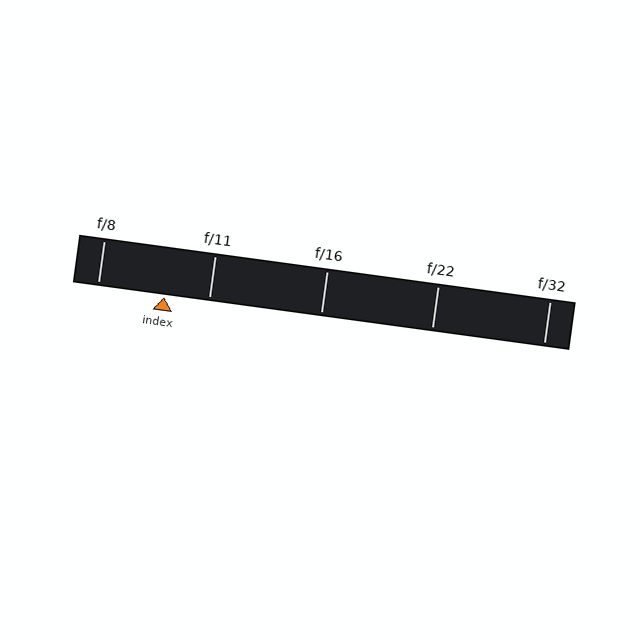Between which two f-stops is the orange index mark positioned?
The index mark is between f/8 and f/11.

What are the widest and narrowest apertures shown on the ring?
The widest aperture shown is f/8 and the narrowest is f/32.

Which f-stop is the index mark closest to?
The index mark is closest to f/11.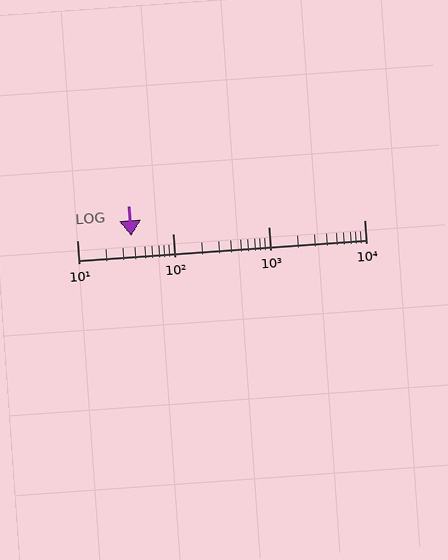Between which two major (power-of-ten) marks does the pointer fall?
The pointer is between 10 and 100.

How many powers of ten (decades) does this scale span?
The scale spans 3 decades, from 10 to 10000.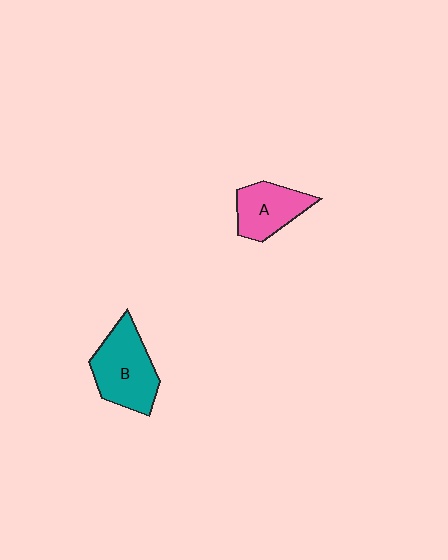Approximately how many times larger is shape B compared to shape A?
Approximately 1.4 times.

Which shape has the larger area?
Shape B (teal).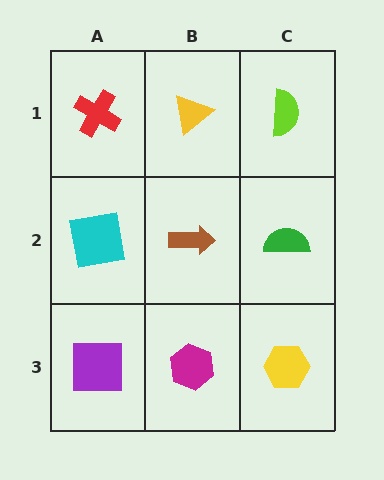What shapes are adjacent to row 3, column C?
A green semicircle (row 2, column C), a magenta hexagon (row 3, column B).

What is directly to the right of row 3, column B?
A yellow hexagon.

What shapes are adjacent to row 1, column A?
A cyan square (row 2, column A), a yellow triangle (row 1, column B).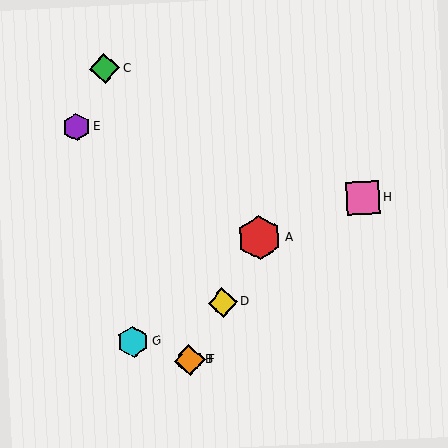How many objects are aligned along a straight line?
4 objects (A, B, D, F) are aligned along a straight line.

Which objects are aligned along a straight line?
Objects A, B, D, F are aligned along a straight line.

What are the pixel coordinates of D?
Object D is at (223, 303).